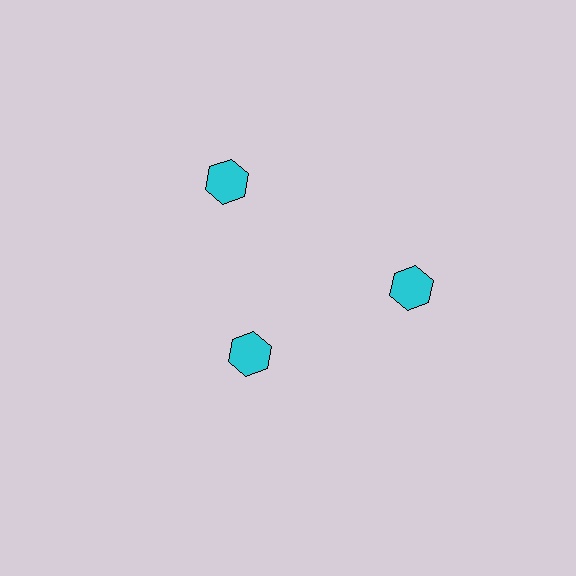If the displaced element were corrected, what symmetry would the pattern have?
It would have 3-fold rotational symmetry — the pattern would map onto itself every 120 degrees.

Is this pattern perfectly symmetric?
No. The 3 cyan hexagons are arranged in a ring, but one element near the 7 o'clock position is pulled inward toward the center, breaking the 3-fold rotational symmetry.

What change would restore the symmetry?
The symmetry would be restored by moving it outward, back onto the ring so that all 3 hexagons sit at equal angles and equal distance from the center.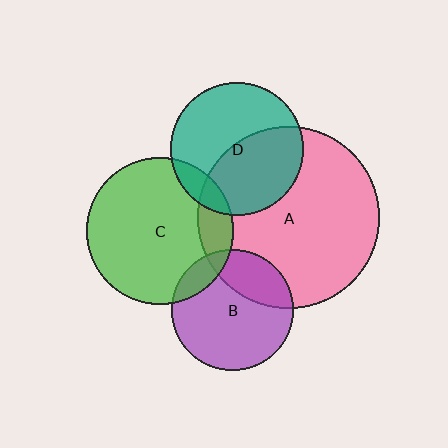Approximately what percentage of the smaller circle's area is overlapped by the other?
Approximately 15%.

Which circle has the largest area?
Circle A (pink).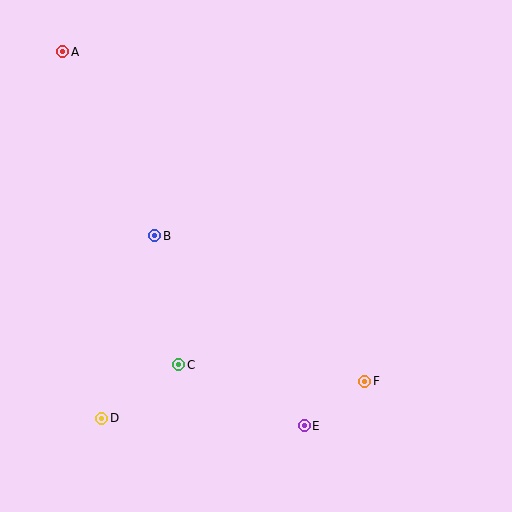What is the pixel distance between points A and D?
The distance between A and D is 368 pixels.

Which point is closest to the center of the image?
Point B at (155, 236) is closest to the center.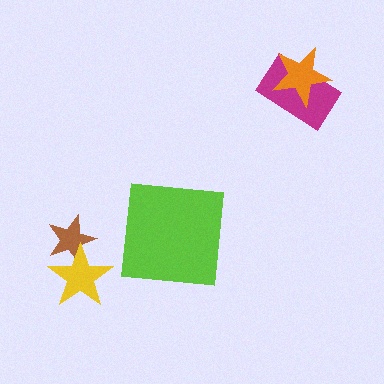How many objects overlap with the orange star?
1 object overlaps with the orange star.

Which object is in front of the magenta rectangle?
The orange star is in front of the magenta rectangle.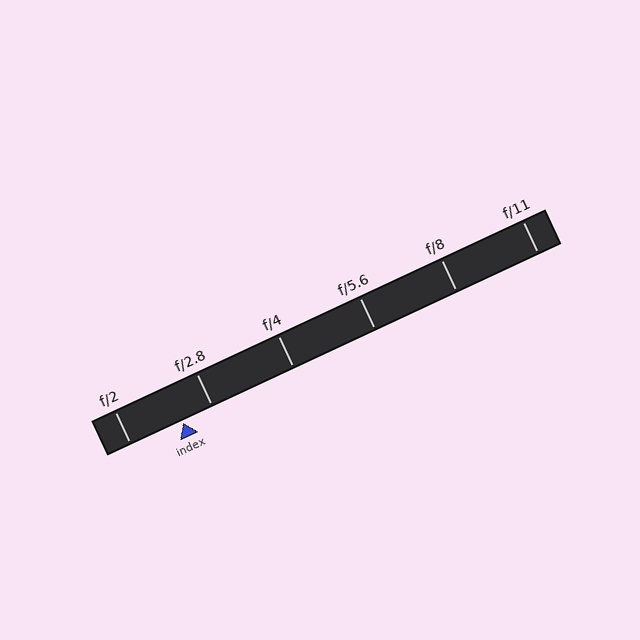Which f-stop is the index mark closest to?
The index mark is closest to f/2.8.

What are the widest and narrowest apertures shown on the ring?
The widest aperture shown is f/2 and the narrowest is f/11.